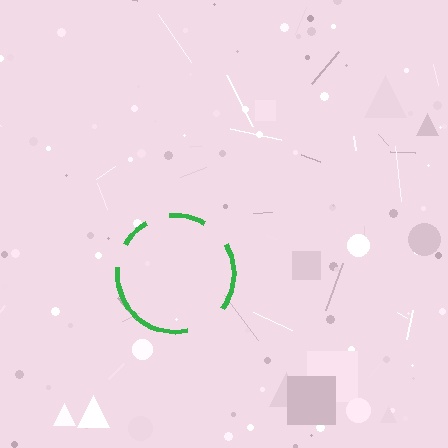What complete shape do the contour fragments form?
The contour fragments form a circle.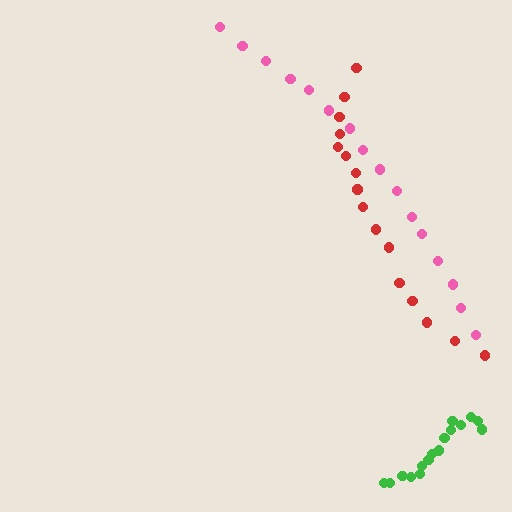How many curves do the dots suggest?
There are 3 distinct paths.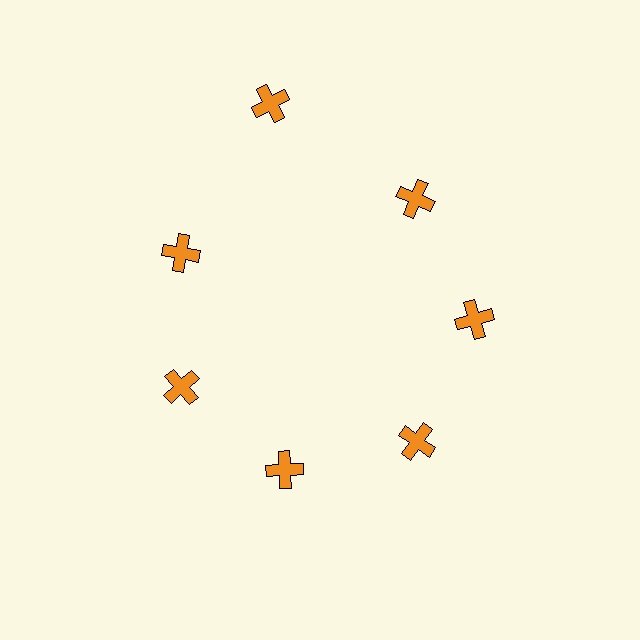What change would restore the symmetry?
The symmetry would be restored by moving it inward, back onto the ring so that all 7 crosses sit at equal angles and equal distance from the center.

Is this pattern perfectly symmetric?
No. The 7 orange crosses are arranged in a ring, but one element near the 12 o'clock position is pushed outward from the center, breaking the 7-fold rotational symmetry.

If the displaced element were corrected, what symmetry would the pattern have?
It would have 7-fold rotational symmetry — the pattern would map onto itself every 51 degrees.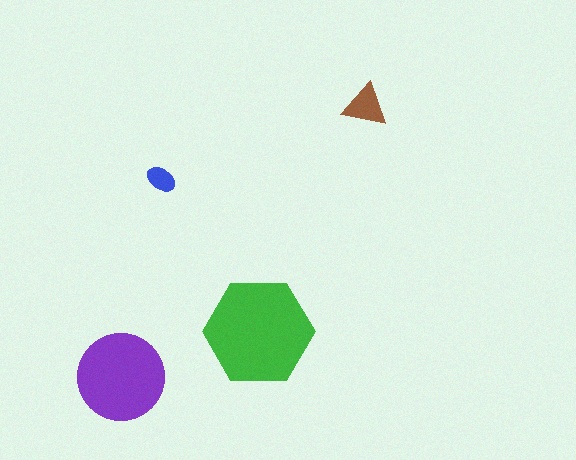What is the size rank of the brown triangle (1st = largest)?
3rd.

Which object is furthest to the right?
The brown triangle is rightmost.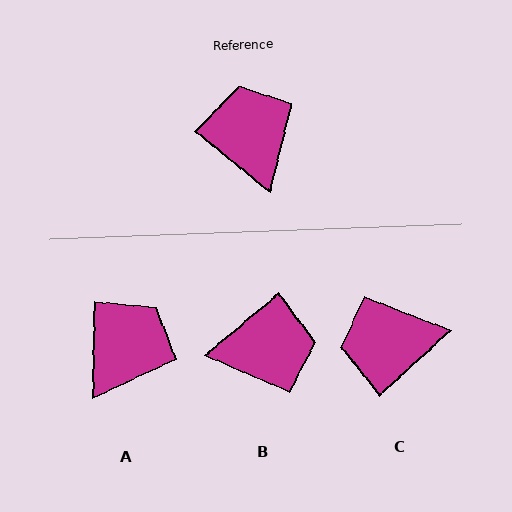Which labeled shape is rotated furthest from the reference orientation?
B, about 100 degrees away.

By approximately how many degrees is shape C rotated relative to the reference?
Approximately 82 degrees counter-clockwise.